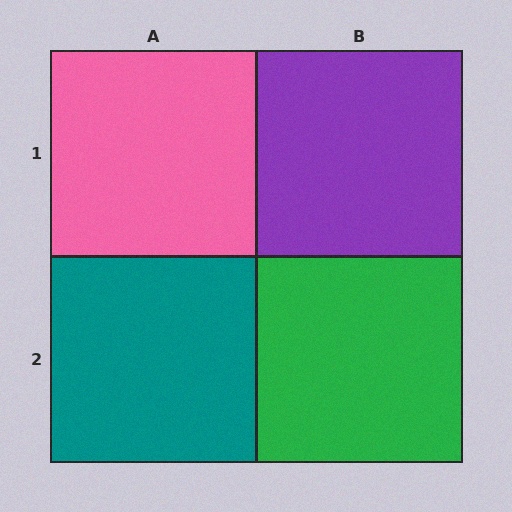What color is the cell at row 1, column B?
Purple.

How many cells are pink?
1 cell is pink.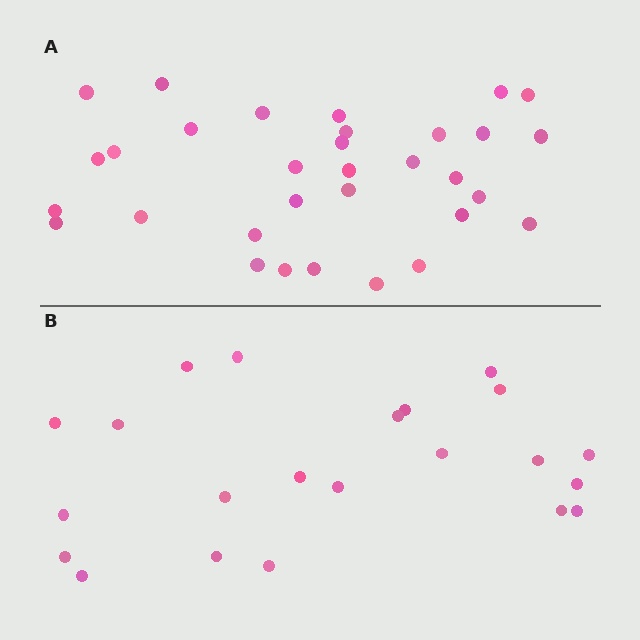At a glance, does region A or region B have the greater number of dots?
Region A (the top region) has more dots.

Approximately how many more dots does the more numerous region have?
Region A has roughly 10 or so more dots than region B.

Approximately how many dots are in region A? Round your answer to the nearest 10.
About 30 dots. (The exact count is 32, which rounds to 30.)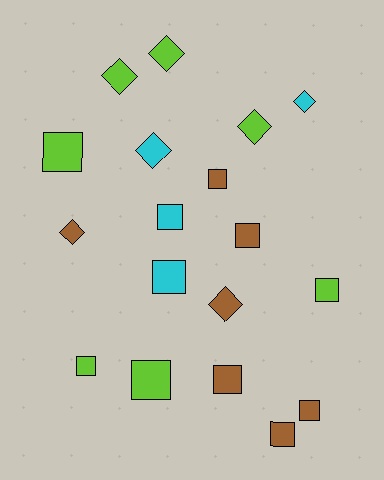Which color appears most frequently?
Brown, with 7 objects.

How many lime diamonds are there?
There are 3 lime diamonds.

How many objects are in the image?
There are 18 objects.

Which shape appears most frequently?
Square, with 11 objects.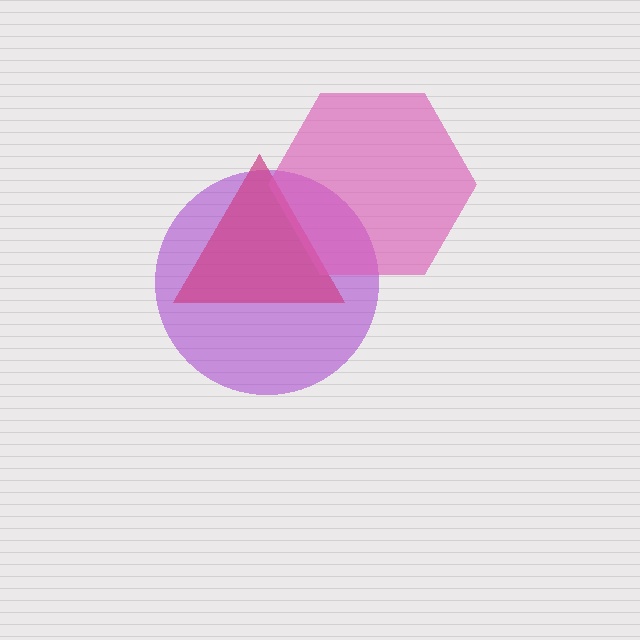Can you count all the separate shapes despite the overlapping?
Yes, there are 3 separate shapes.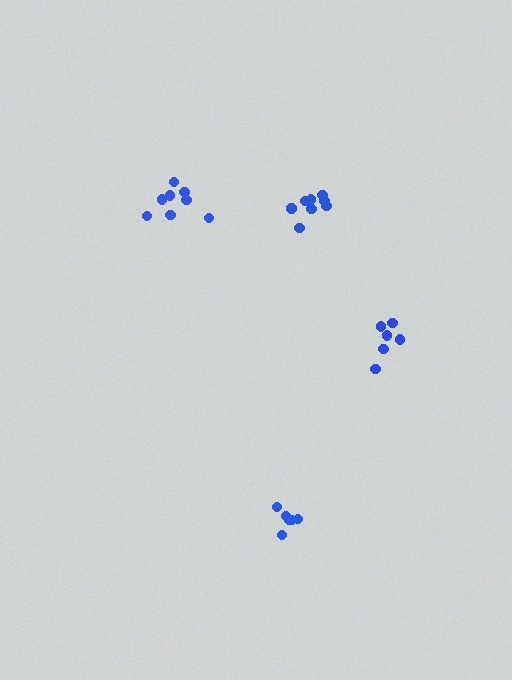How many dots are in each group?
Group 1: 6 dots, Group 2: 6 dots, Group 3: 8 dots, Group 4: 8 dots (28 total).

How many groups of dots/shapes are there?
There are 4 groups.